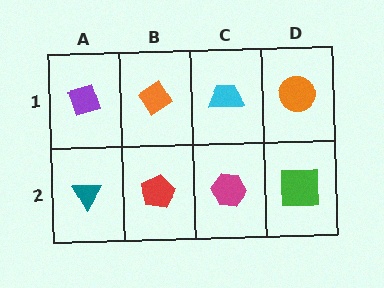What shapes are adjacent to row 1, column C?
A magenta hexagon (row 2, column C), an orange diamond (row 1, column B), an orange circle (row 1, column D).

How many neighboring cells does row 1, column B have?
3.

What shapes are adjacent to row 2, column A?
A purple diamond (row 1, column A), a red pentagon (row 2, column B).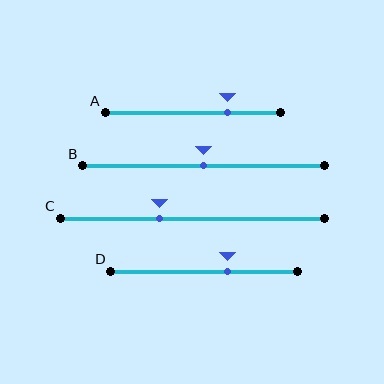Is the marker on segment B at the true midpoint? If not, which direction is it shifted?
Yes, the marker on segment B is at the true midpoint.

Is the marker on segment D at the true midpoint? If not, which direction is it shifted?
No, the marker on segment D is shifted to the right by about 12% of the segment length.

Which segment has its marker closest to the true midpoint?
Segment B has its marker closest to the true midpoint.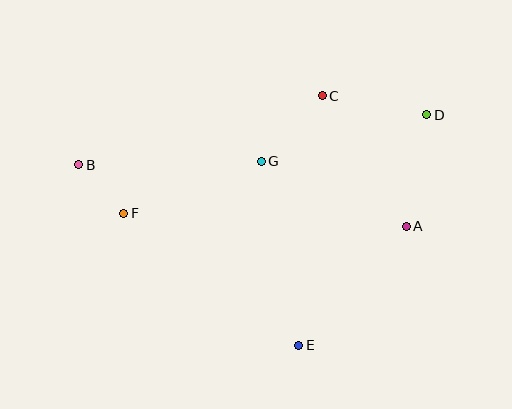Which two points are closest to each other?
Points B and F are closest to each other.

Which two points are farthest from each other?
Points B and D are farthest from each other.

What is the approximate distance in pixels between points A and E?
The distance between A and E is approximately 161 pixels.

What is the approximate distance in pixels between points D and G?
The distance between D and G is approximately 172 pixels.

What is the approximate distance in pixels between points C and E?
The distance between C and E is approximately 251 pixels.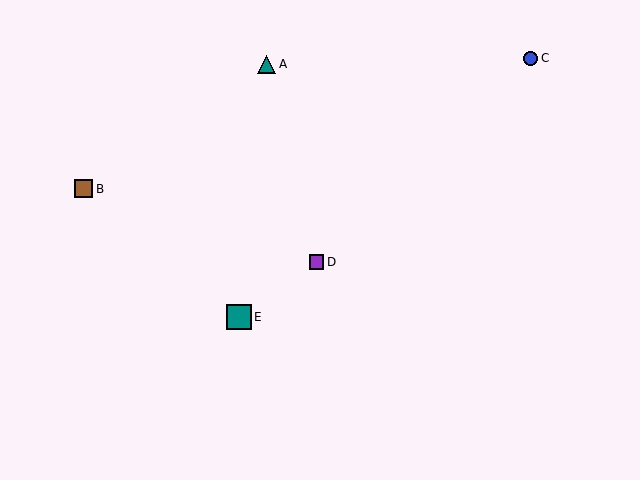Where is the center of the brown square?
The center of the brown square is at (84, 189).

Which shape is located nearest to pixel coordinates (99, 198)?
The brown square (labeled B) at (84, 189) is nearest to that location.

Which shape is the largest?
The teal square (labeled E) is the largest.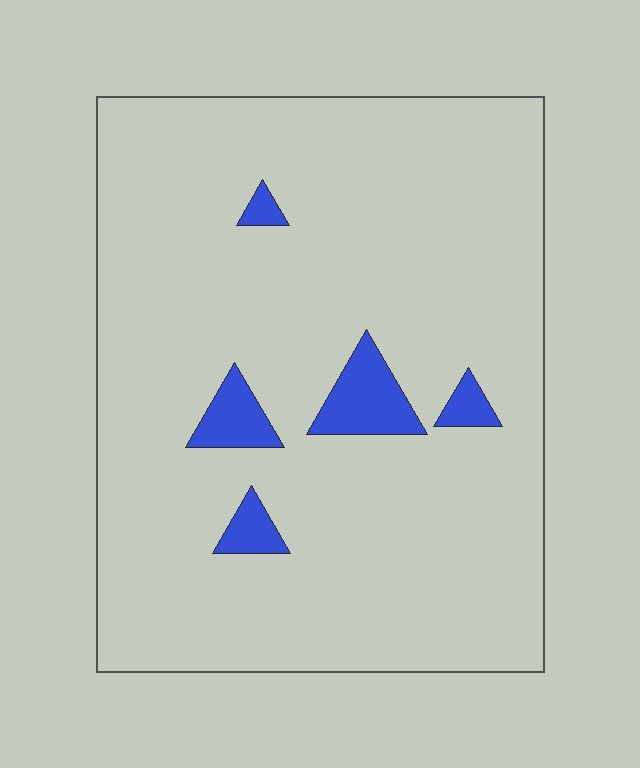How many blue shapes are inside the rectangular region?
5.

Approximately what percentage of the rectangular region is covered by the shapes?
Approximately 5%.